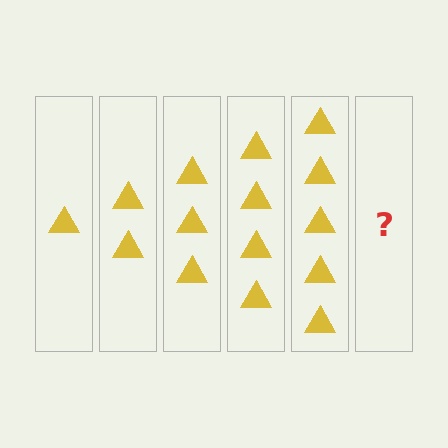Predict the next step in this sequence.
The next step is 6 triangles.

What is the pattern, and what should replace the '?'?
The pattern is that each step adds one more triangle. The '?' should be 6 triangles.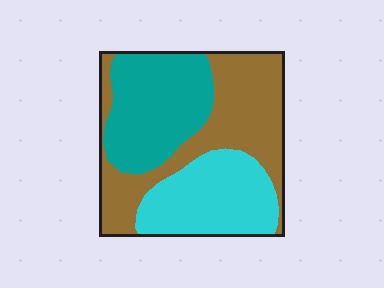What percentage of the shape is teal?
Teal takes up about one third (1/3) of the shape.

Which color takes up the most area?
Brown, at roughly 40%.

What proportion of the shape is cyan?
Cyan covers 29% of the shape.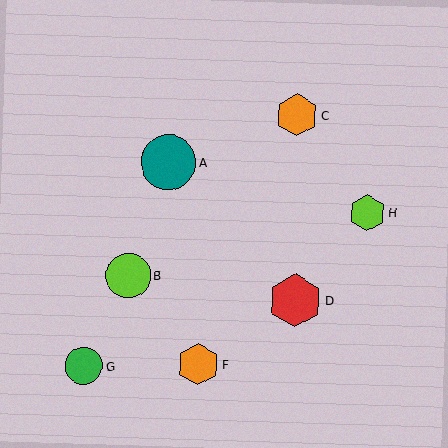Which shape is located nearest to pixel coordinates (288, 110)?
The orange hexagon (labeled C) at (297, 115) is nearest to that location.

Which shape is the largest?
The teal circle (labeled A) is the largest.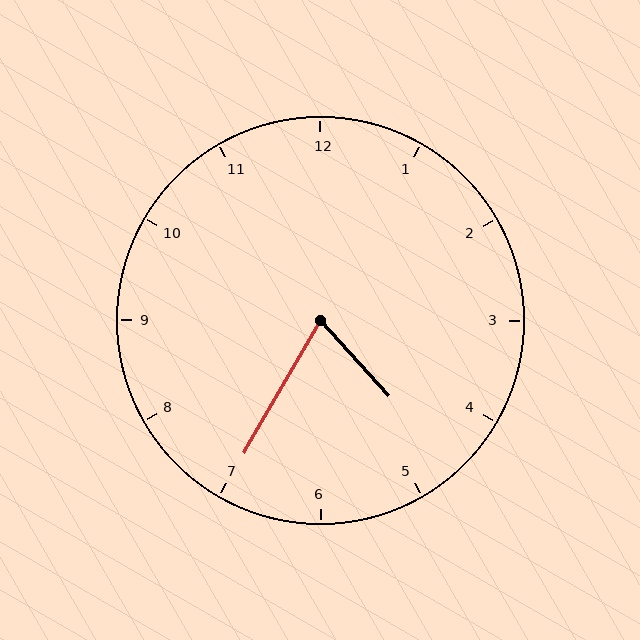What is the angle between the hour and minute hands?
Approximately 72 degrees.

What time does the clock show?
4:35.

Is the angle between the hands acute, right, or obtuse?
It is acute.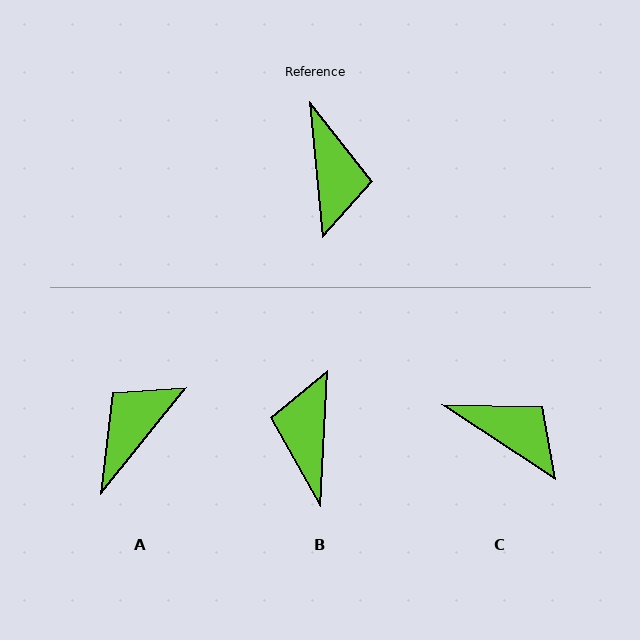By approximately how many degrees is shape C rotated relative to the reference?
Approximately 51 degrees counter-clockwise.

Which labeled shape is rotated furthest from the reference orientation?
B, about 171 degrees away.